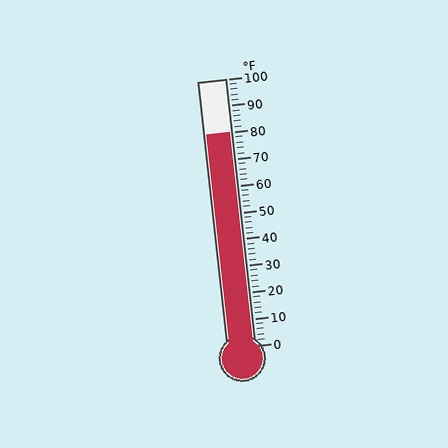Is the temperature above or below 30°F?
The temperature is above 30°F.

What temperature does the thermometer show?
The thermometer shows approximately 80°F.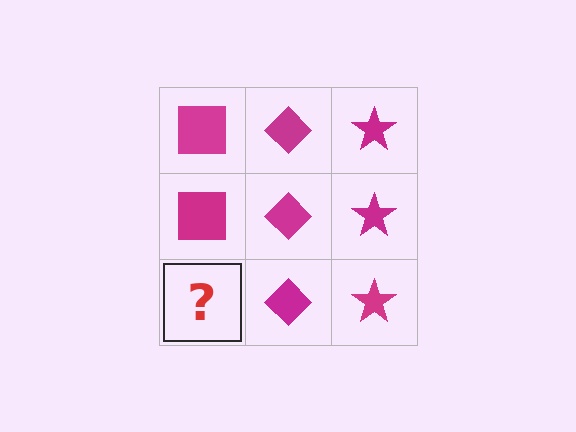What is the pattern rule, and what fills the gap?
The rule is that each column has a consistent shape. The gap should be filled with a magenta square.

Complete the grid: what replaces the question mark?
The question mark should be replaced with a magenta square.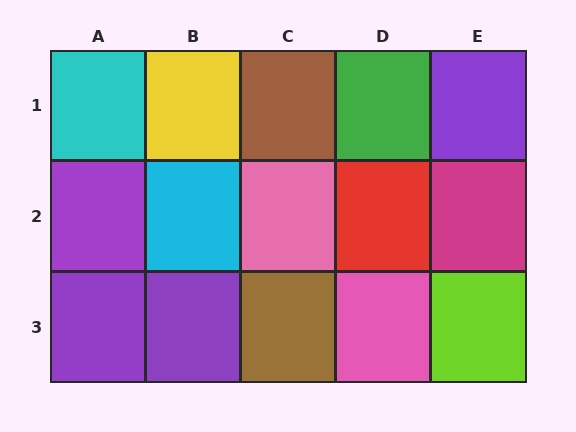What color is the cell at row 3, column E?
Lime.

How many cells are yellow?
1 cell is yellow.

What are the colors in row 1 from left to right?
Cyan, yellow, brown, green, purple.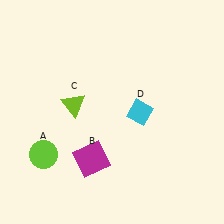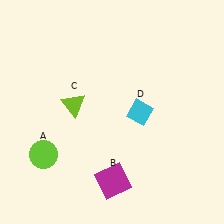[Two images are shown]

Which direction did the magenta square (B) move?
The magenta square (B) moved down.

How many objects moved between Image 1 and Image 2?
1 object moved between the two images.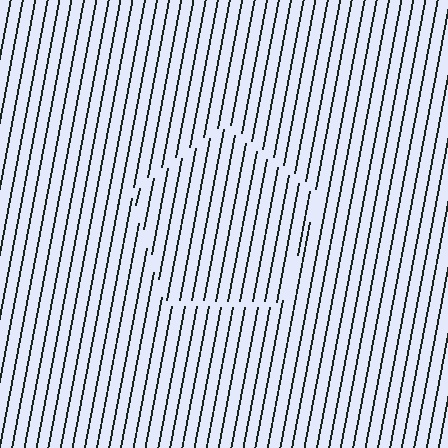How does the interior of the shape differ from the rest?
The interior of the shape contains the same grating, shifted by half a period — the contour is defined by the phase discontinuity where line-ends from the inner and outer gratings abut.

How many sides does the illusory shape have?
5 sides — the line-ends trace a pentagon.